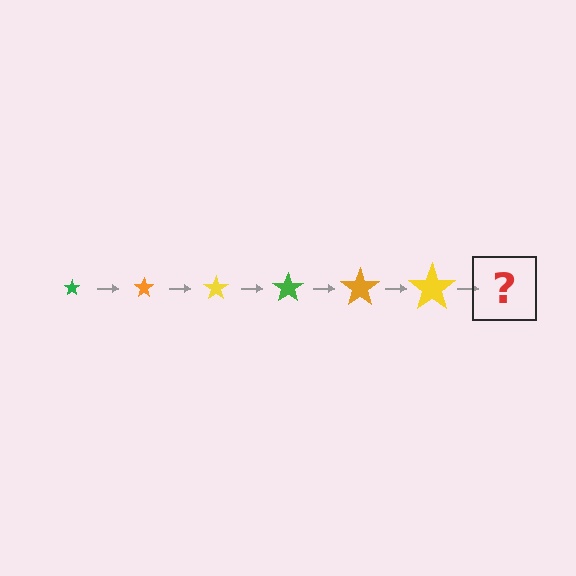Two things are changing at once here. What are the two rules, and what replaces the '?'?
The two rules are that the star grows larger each step and the color cycles through green, orange, and yellow. The '?' should be a green star, larger than the previous one.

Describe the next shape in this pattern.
It should be a green star, larger than the previous one.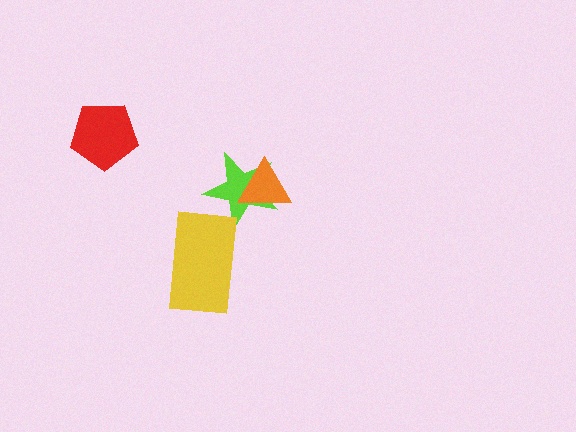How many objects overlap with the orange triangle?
1 object overlaps with the orange triangle.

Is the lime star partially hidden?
Yes, it is partially covered by another shape.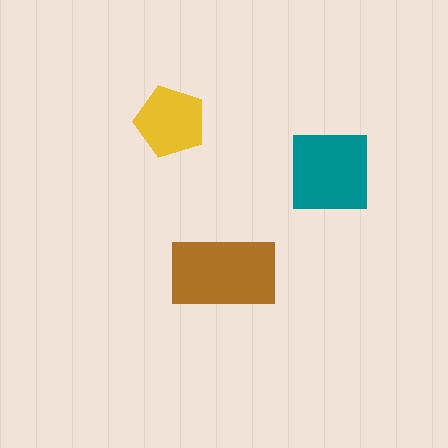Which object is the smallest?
The yellow pentagon.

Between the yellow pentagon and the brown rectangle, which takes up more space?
The brown rectangle.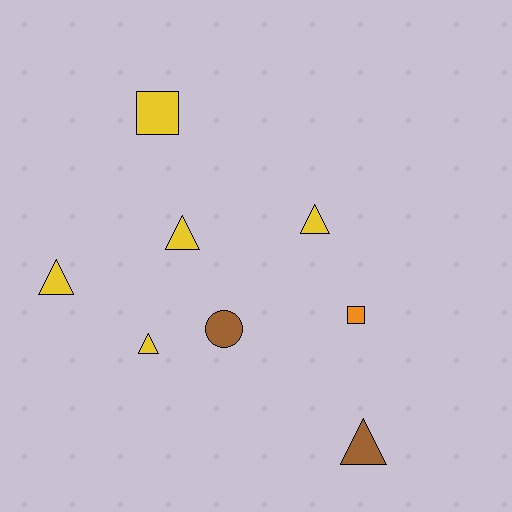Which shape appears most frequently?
Triangle, with 5 objects.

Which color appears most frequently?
Yellow, with 5 objects.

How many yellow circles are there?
There are no yellow circles.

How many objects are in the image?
There are 8 objects.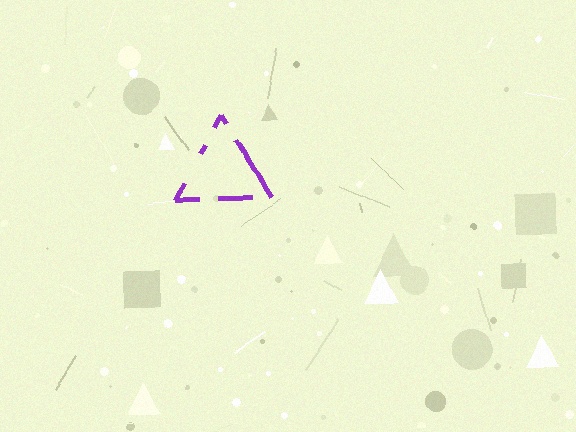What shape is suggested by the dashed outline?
The dashed outline suggests a triangle.